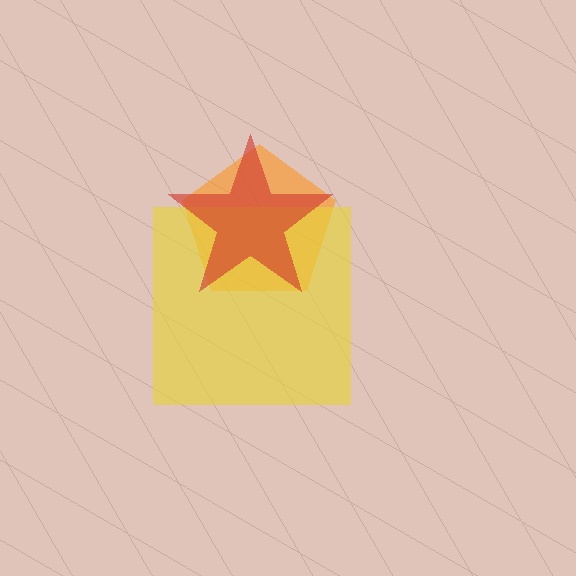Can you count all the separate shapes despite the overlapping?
Yes, there are 3 separate shapes.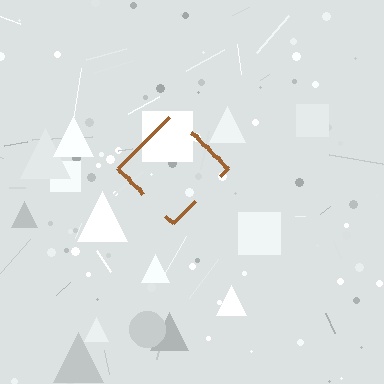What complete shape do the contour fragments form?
The contour fragments form a diamond.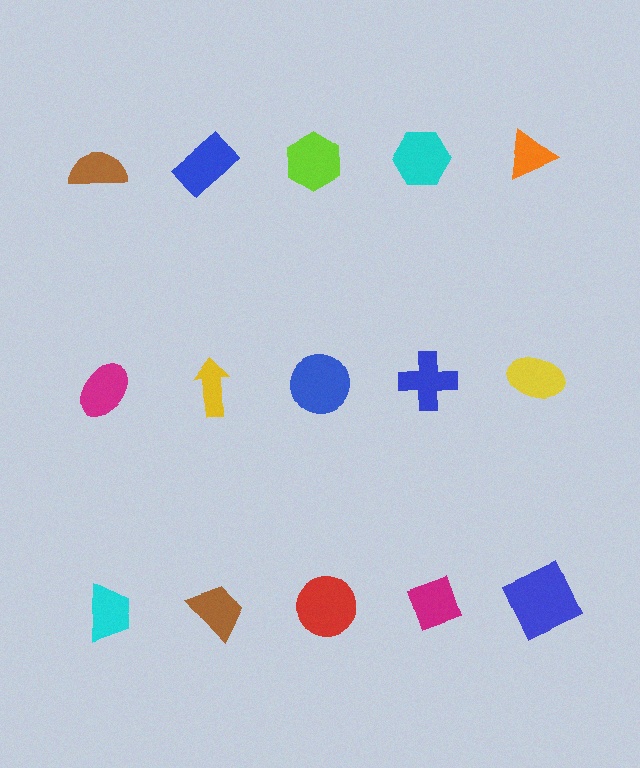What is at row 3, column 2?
A brown trapezoid.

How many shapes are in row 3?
5 shapes.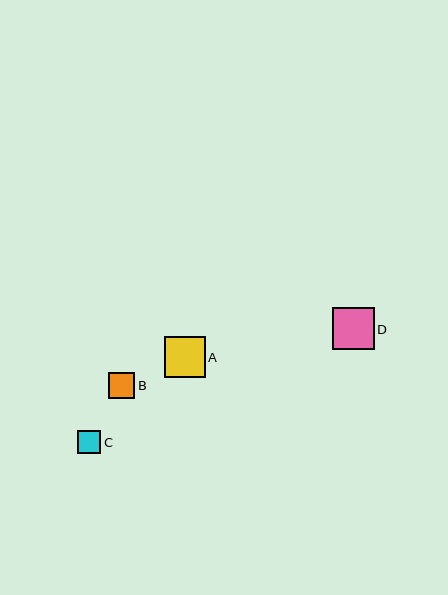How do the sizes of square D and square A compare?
Square D and square A are approximately the same size.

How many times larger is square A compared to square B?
Square A is approximately 1.6 times the size of square B.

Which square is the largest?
Square D is the largest with a size of approximately 42 pixels.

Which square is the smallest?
Square C is the smallest with a size of approximately 23 pixels.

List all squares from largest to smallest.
From largest to smallest: D, A, B, C.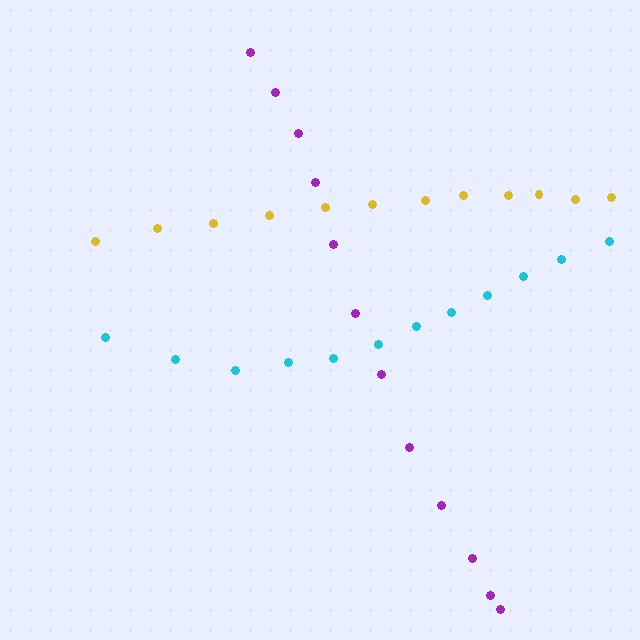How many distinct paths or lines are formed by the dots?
There are 3 distinct paths.